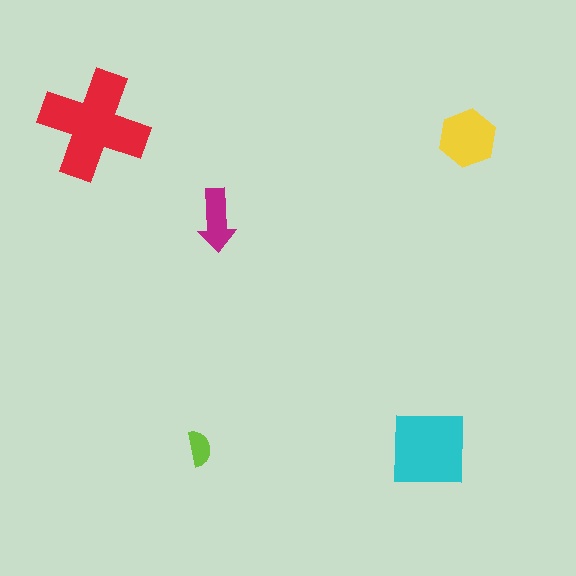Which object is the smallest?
The lime semicircle.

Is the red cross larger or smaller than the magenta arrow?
Larger.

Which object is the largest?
The red cross.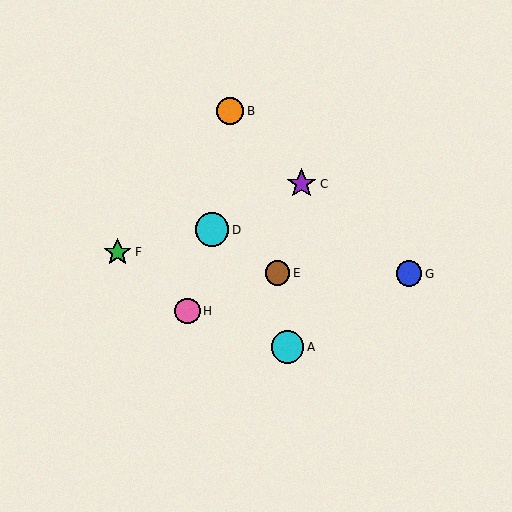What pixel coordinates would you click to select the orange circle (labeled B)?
Click at (230, 111) to select the orange circle B.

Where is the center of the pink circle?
The center of the pink circle is at (188, 311).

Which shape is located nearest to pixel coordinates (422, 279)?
The blue circle (labeled G) at (409, 274) is nearest to that location.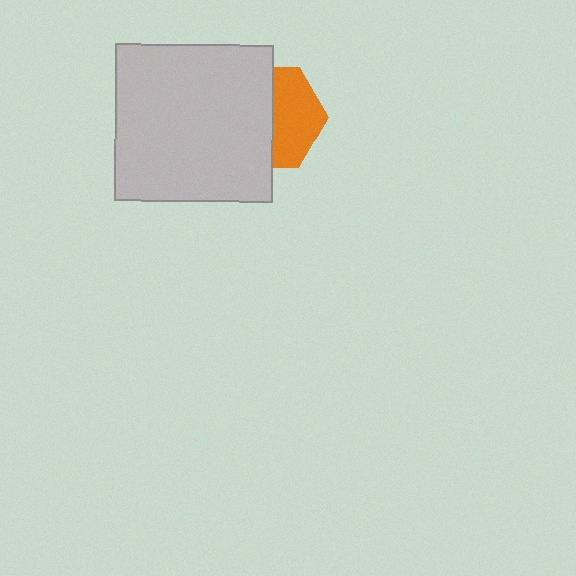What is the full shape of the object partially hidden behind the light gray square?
The partially hidden object is an orange hexagon.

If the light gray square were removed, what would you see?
You would see the complete orange hexagon.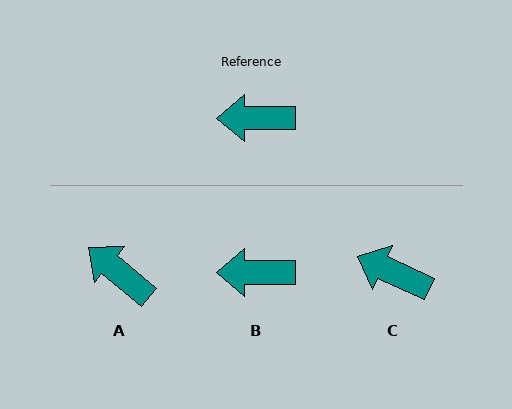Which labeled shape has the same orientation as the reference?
B.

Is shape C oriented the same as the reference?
No, it is off by about 25 degrees.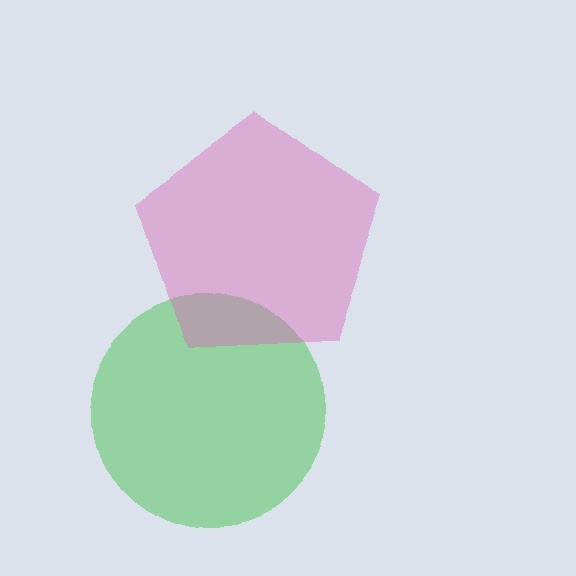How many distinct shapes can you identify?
There are 2 distinct shapes: a green circle, a pink pentagon.